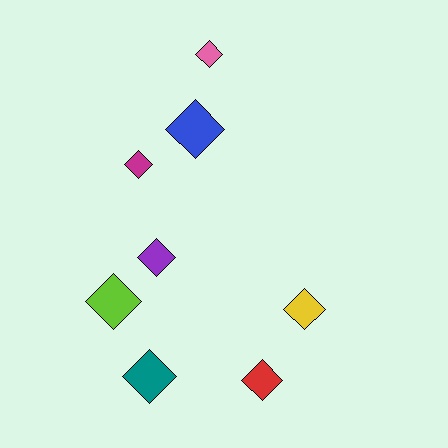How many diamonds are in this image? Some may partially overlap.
There are 8 diamonds.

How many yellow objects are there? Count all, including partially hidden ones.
There is 1 yellow object.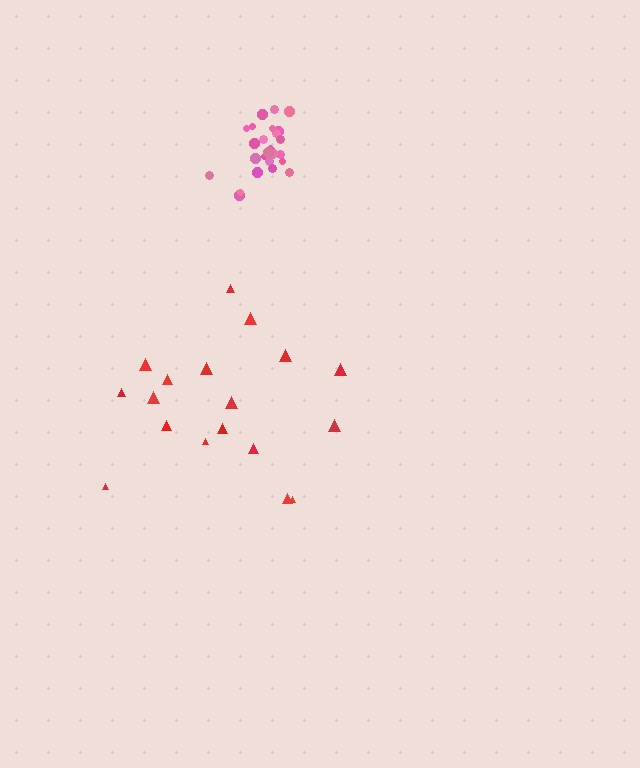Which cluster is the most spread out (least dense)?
Red.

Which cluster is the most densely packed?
Pink.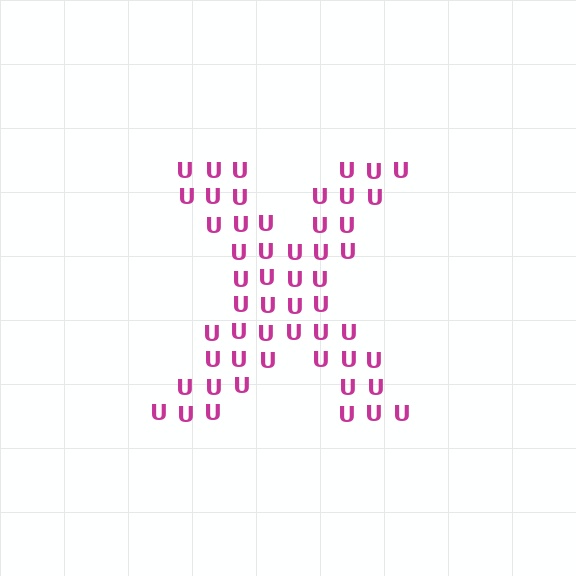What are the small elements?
The small elements are letter U's.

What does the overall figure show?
The overall figure shows the letter X.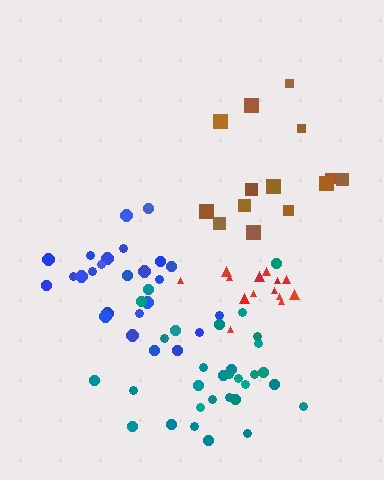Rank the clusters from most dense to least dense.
blue, teal, red, brown.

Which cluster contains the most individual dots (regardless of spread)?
Teal (32).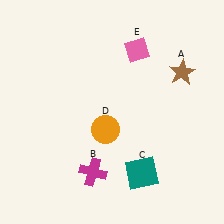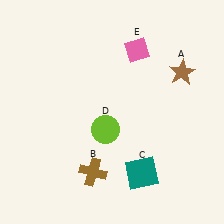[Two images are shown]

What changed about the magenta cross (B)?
In Image 1, B is magenta. In Image 2, it changed to brown.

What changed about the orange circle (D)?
In Image 1, D is orange. In Image 2, it changed to lime.